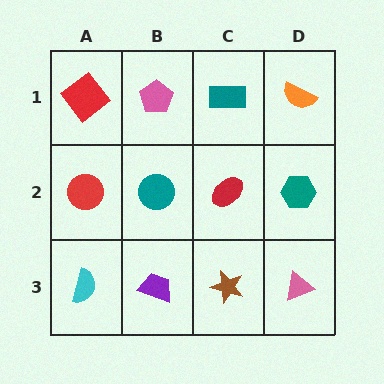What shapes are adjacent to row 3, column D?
A teal hexagon (row 2, column D), a brown star (row 3, column C).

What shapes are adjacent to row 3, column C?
A red ellipse (row 2, column C), a purple trapezoid (row 3, column B), a pink triangle (row 3, column D).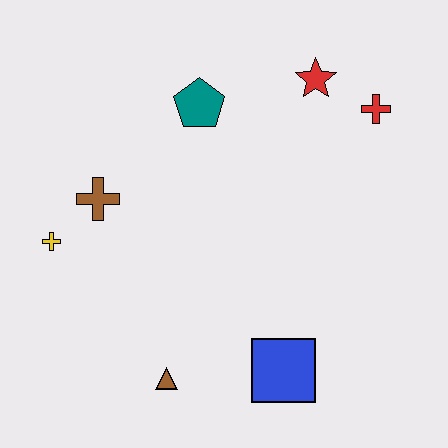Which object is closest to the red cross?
The red star is closest to the red cross.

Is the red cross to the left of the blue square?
No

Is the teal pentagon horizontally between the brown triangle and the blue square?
Yes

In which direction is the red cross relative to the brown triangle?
The red cross is above the brown triangle.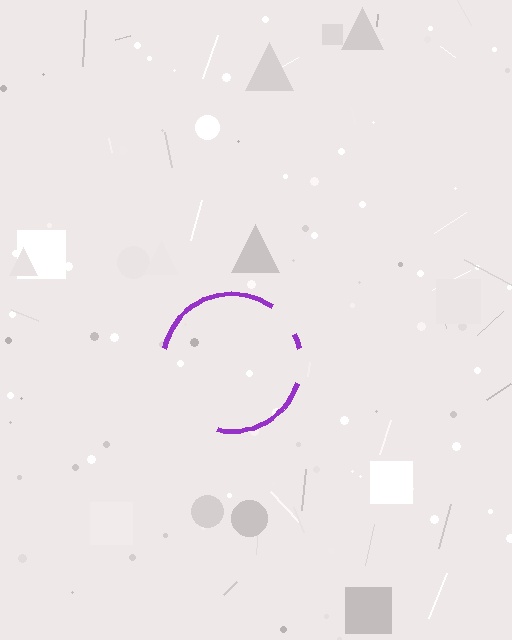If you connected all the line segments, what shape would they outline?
They would outline a circle.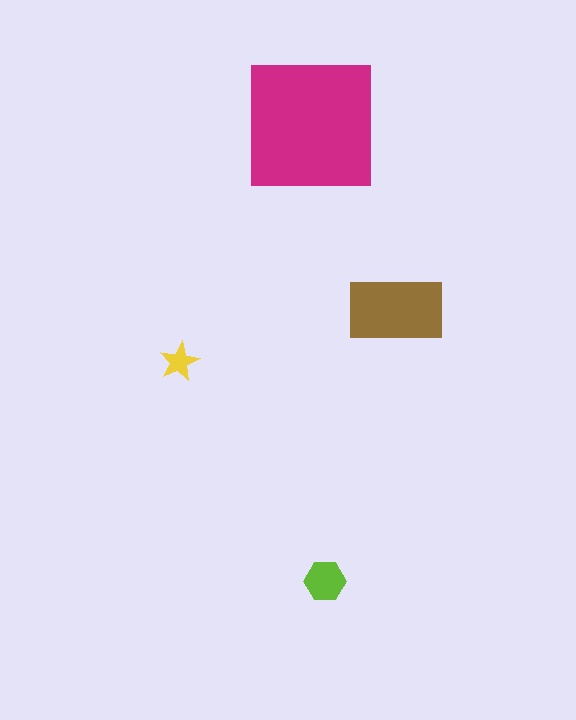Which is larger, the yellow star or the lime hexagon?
The lime hexagon.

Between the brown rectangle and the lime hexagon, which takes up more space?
The brown rectangle.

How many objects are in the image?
There are 4 objects in the image.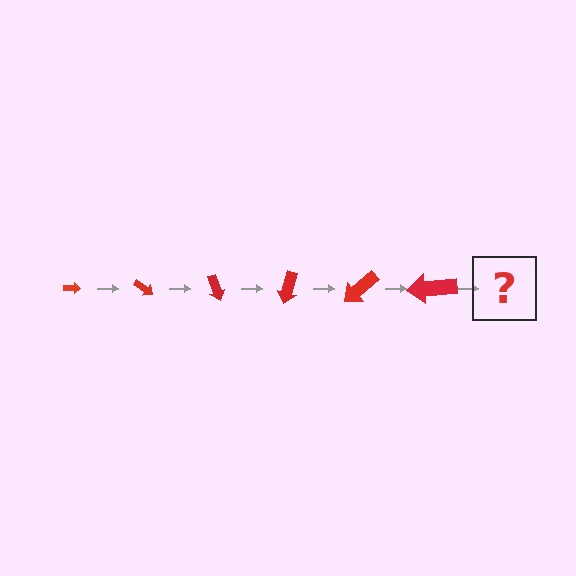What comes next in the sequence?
The next element should be an arrow, larger than the previous one and rotated 210 degrees from the start.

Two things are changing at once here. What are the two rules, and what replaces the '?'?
The two rules are that the arrow grows larger each step and it rotates 35 degrees each step. The '?' should be an arrow, larger than the previous one and rotated 210 degrees from the start.